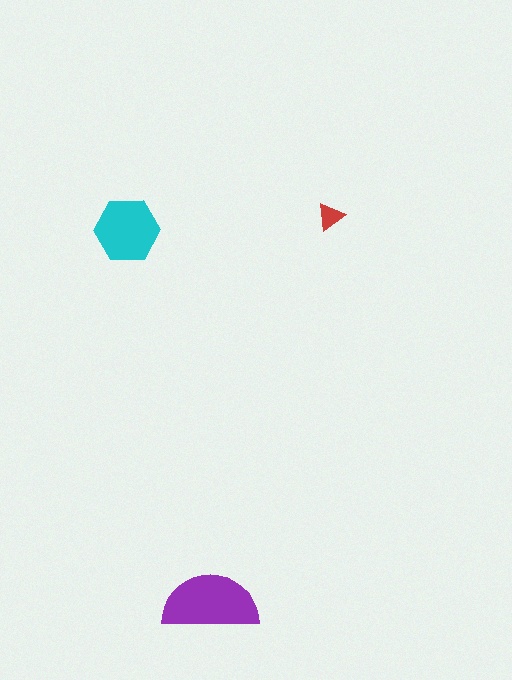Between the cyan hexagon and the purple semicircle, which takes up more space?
The purple semicircle.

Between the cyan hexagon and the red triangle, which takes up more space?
The cyan hexagon.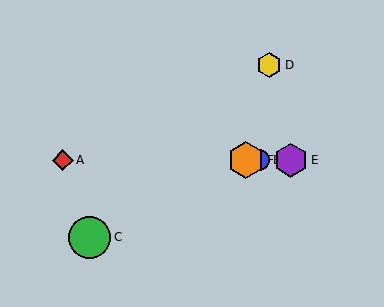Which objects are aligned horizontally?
Objects A, B, E, F are aligned horizontally.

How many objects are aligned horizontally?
4 objects (A, B, E, F) are aligned horizontally.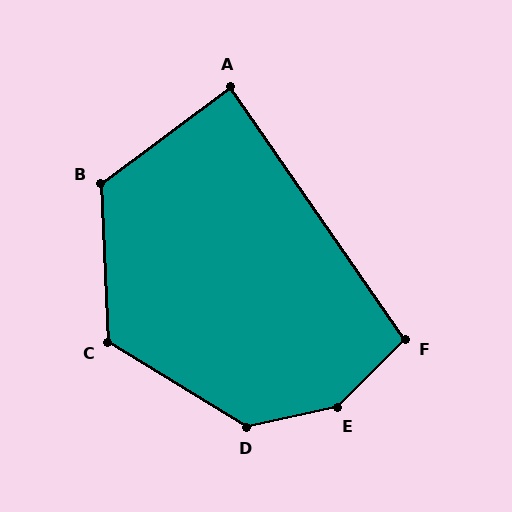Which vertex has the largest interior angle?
E, at approximately 148 degrees.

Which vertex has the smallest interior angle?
A, at approximately 88 degrees.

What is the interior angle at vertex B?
Approximately 124 degrees (obtuse).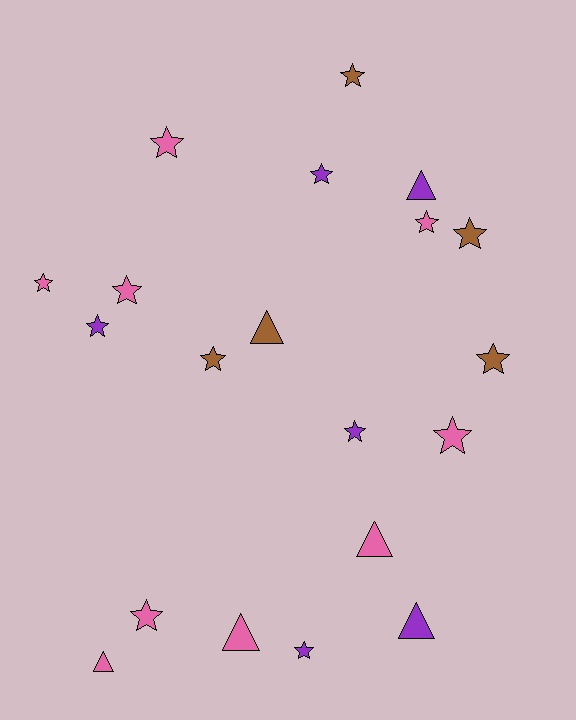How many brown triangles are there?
There is 1 brown triangle.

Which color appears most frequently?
Pink, with 9 objects.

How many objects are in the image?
There are 20 objects.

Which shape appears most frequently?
Star, with 14 objects.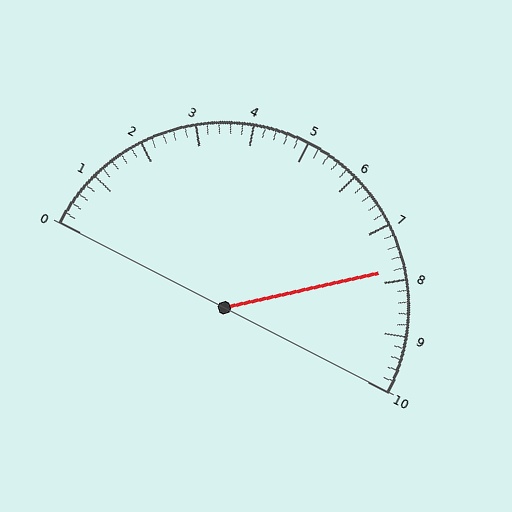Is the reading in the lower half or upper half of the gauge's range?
The reading is in the upper half of the range (0 to 10).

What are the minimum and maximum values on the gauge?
The gauge ranges from 0 to 10.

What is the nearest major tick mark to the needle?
The nearest major tick mark is 8.